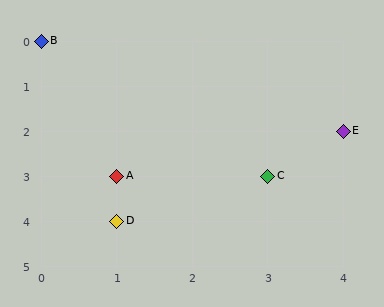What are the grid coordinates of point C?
Point C is at grid coordinates (3, 3).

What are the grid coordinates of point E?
Point E is at grid coordinates (4, 2).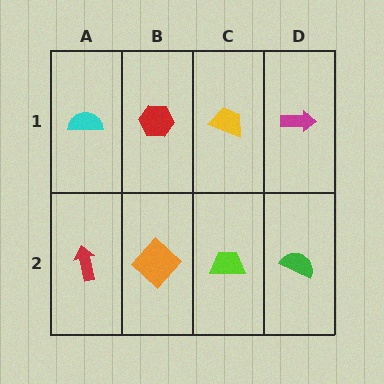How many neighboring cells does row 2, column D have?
2.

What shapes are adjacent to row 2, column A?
A cyan semicircle (row 1, column A), an orange diamond (row 2, column B).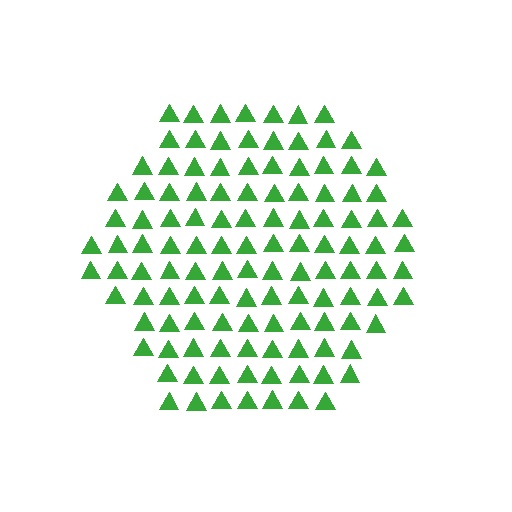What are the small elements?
The small elements are triangles.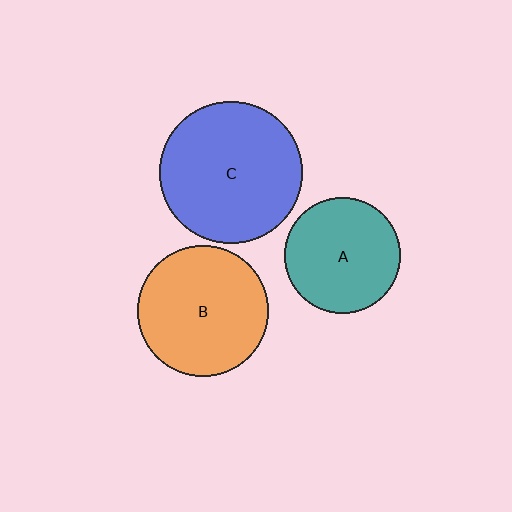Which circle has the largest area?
Circle C (blue).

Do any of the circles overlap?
No, none of the circles overlap.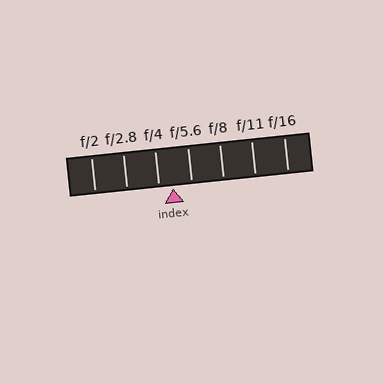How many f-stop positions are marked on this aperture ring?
There are 7 f-stop positions marked.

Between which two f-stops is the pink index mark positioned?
The index mark is between f/4 and f/5.6.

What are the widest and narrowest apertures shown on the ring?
The widest aperture shown is f/2 and the narrowest is f/16.